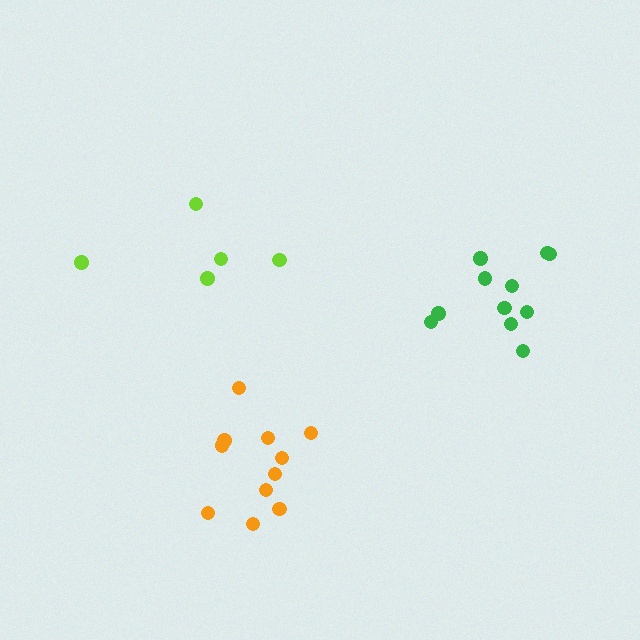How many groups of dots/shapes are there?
There are 3 groups.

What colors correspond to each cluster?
The clusters are colored: lime, green, orange.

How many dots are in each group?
Group 1: 5 dots, Group 2: 11 dots, Group 3: 11 dots (27 total).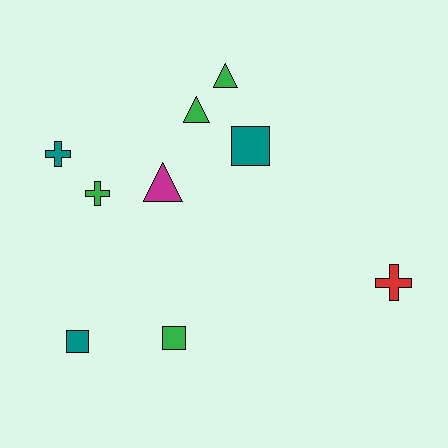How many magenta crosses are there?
There are no magenta crosses.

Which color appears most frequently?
Green, with 4 objects.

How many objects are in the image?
There are 9 objects.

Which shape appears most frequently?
Triangle, with 3 objects.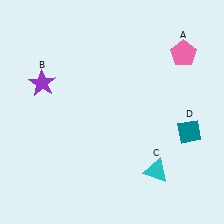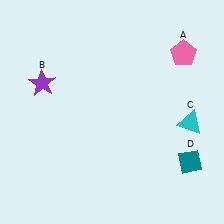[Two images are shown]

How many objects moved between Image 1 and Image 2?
2 objects moved between the two images.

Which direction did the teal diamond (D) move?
The teal diamond (D) moved down.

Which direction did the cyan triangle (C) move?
The cyan triangle (C) moved up.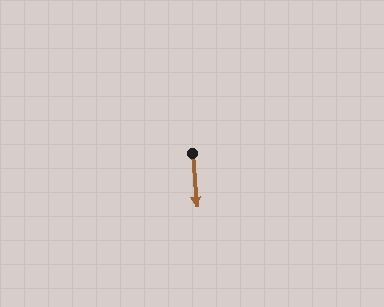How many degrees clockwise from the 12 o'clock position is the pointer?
Approximately 175 degrees.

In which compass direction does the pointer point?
South.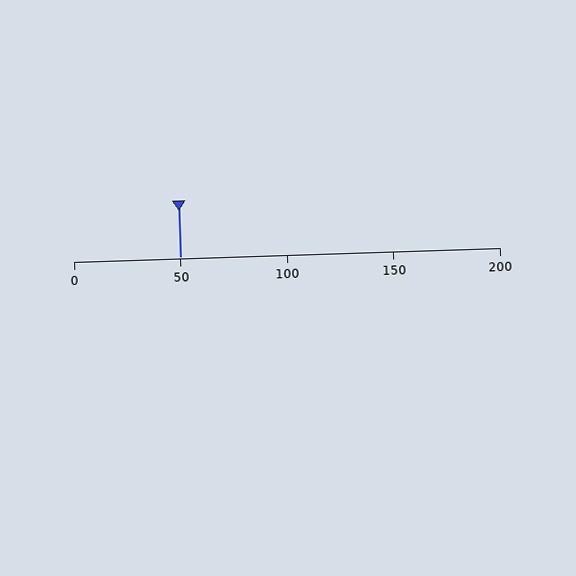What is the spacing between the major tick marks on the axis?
The major ticks are spaced 50 apart.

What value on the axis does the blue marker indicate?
The marker indicates approximately 50.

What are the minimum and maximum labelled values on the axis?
The axis runs from 0 to 200.